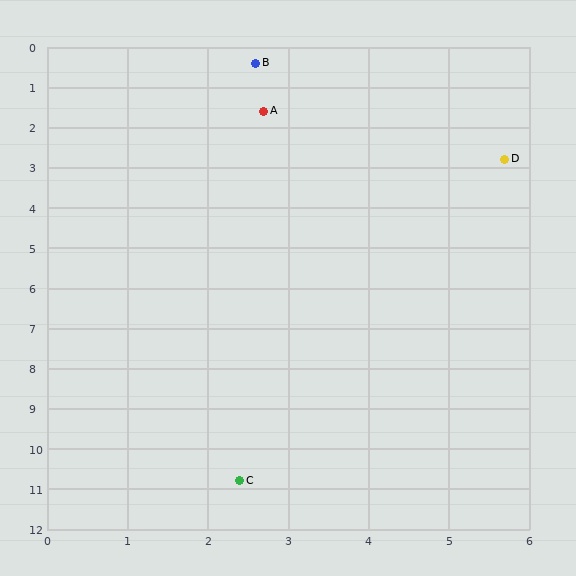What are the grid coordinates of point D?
Point D is at approximately (5.7, 2.8).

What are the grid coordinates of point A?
Point A is at approximately (2.7, 1.6).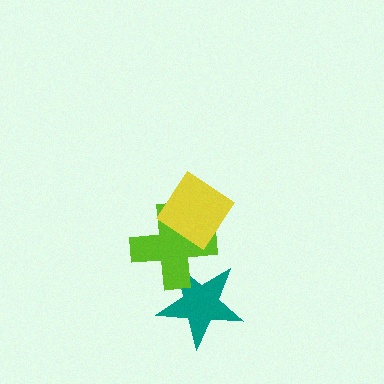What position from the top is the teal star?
The teal star is 3rd from the top.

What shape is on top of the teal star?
The lime cross is on top of the teal star.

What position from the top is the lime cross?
The lime cross is 2nd from the top.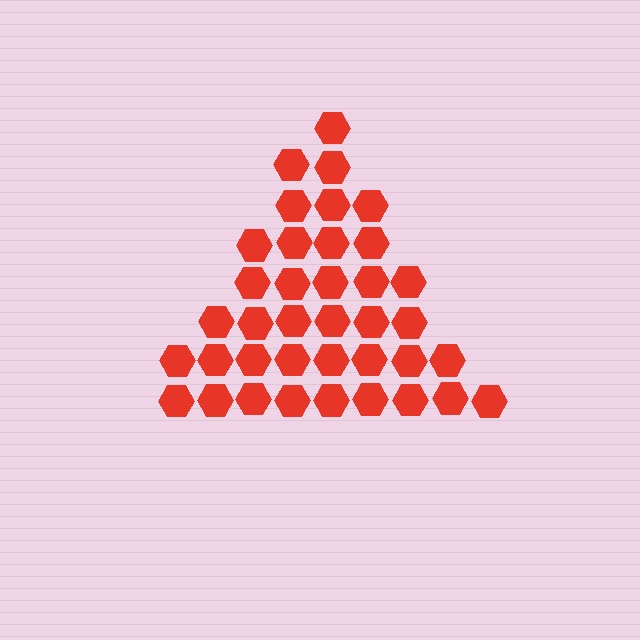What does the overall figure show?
The overall figure shows a triangle.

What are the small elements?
The small elements are hexagons.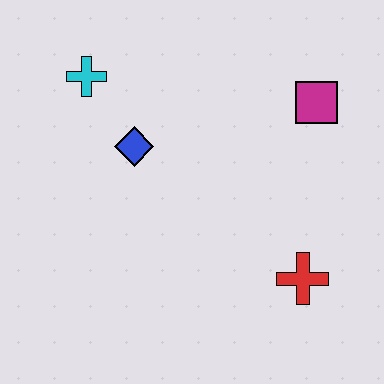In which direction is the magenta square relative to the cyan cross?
The magenta square is to the right of the cyan cross.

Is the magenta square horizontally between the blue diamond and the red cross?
No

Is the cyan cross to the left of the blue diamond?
Yes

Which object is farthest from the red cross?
The cyan cross is farthest from the red cross.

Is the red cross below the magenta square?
Yes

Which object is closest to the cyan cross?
The blue diamond is closest to the cyan cross.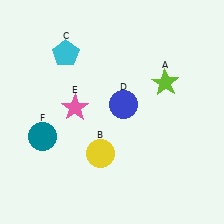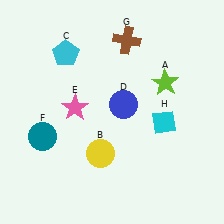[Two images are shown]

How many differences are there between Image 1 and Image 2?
There are 2 differences between the two images.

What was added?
A brown cross (G), a cyan diamond (H) were added in Image 2.